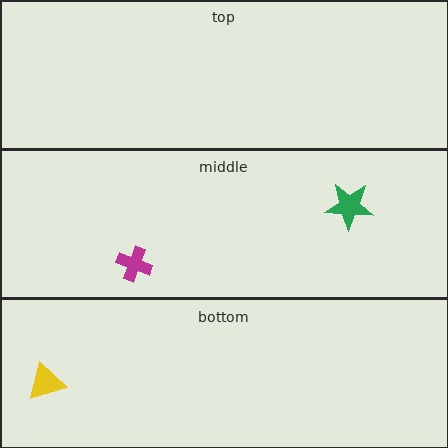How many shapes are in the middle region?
2.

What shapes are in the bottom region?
The yellow triangle.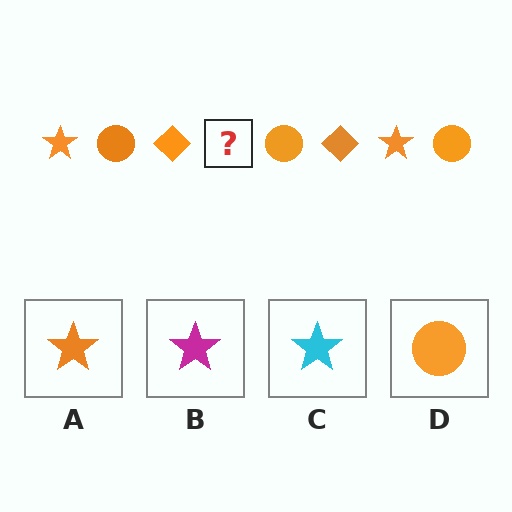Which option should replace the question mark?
Option A.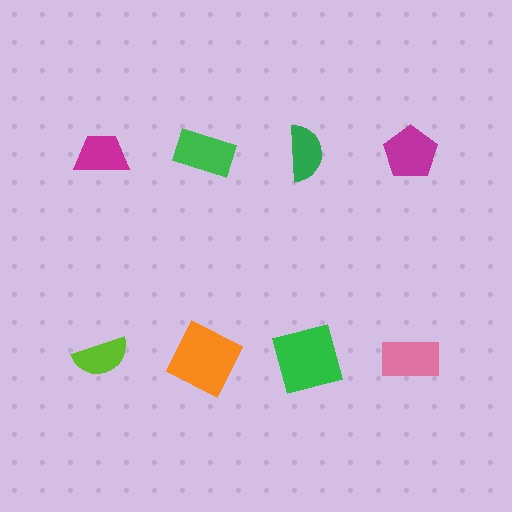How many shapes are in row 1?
4 shapes.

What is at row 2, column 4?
A pink rectangle.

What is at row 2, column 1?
A lime semicircle.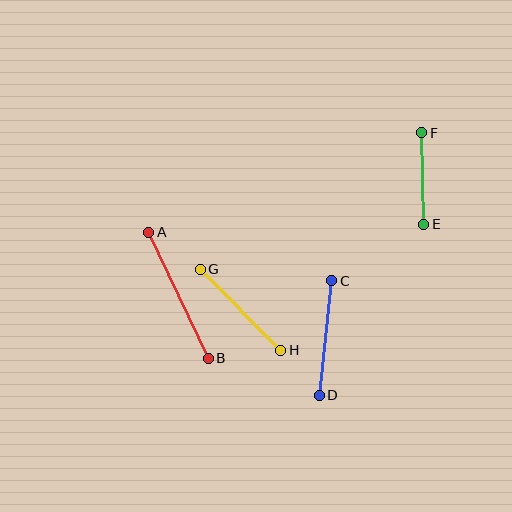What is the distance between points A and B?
The distance is approximately 139 pixels.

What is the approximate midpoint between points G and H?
The midpoint is at approximately (240, 310) pixels.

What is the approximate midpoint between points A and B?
The midpoint is at approximately (178, 295) pixels.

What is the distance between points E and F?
The distance is approximately 91 pixels.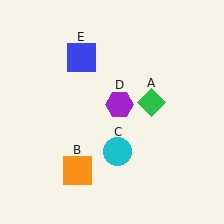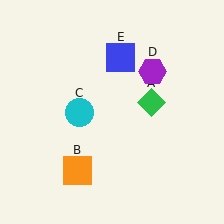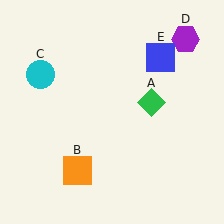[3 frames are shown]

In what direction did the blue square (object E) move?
The blue square (object E) moved right.